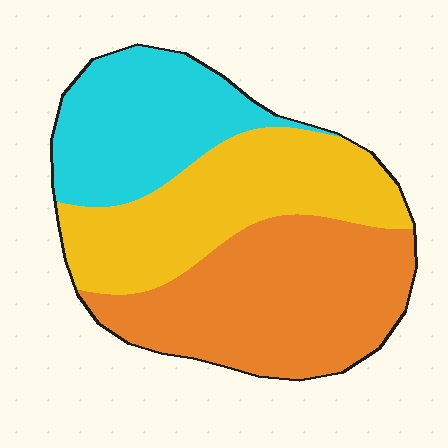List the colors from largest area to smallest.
From largest to smallest: orange, yellow, cyan.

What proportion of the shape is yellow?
Yellow covers roughly 35% of the shape.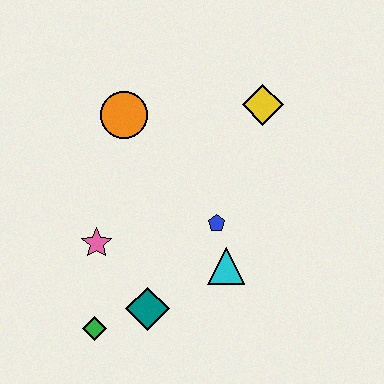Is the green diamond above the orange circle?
No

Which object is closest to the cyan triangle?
The blue pentagon is closest to the cyan triangle.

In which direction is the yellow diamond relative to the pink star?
The yellow diamond is to the right of the pink star.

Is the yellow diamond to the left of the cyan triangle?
No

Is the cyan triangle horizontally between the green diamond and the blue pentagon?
No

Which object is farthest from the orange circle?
The green diamond is farthest from the orange circle.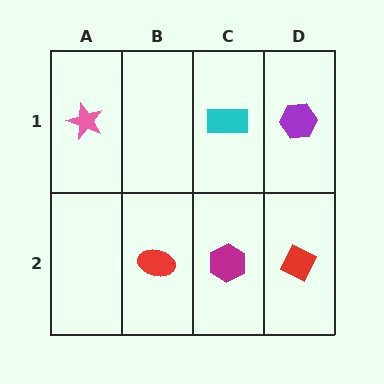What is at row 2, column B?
A red ellipse.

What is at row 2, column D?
A red diamond.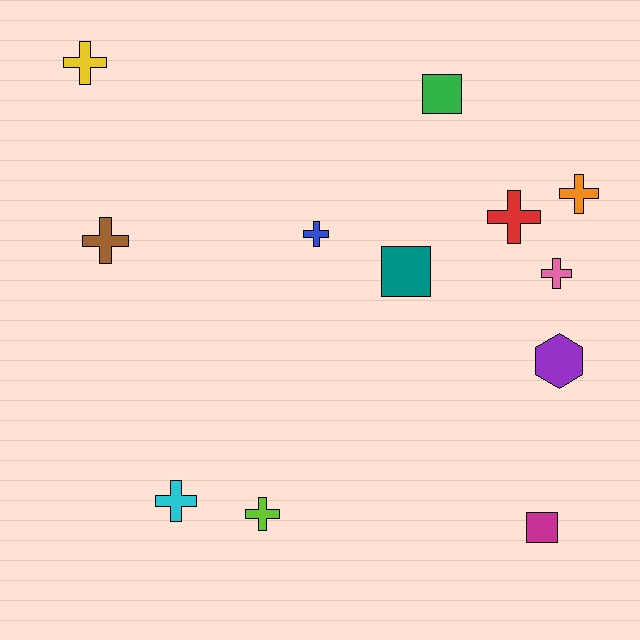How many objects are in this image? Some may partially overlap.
There are 12 objects.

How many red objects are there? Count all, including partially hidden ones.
There is 1 red object.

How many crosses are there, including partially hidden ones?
There are 8 crosses.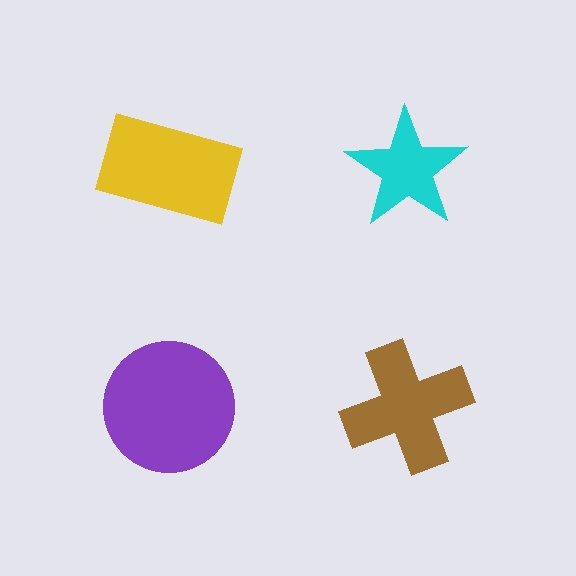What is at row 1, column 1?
A yellow rectangle.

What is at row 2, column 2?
A brown cross.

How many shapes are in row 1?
2 shapes.